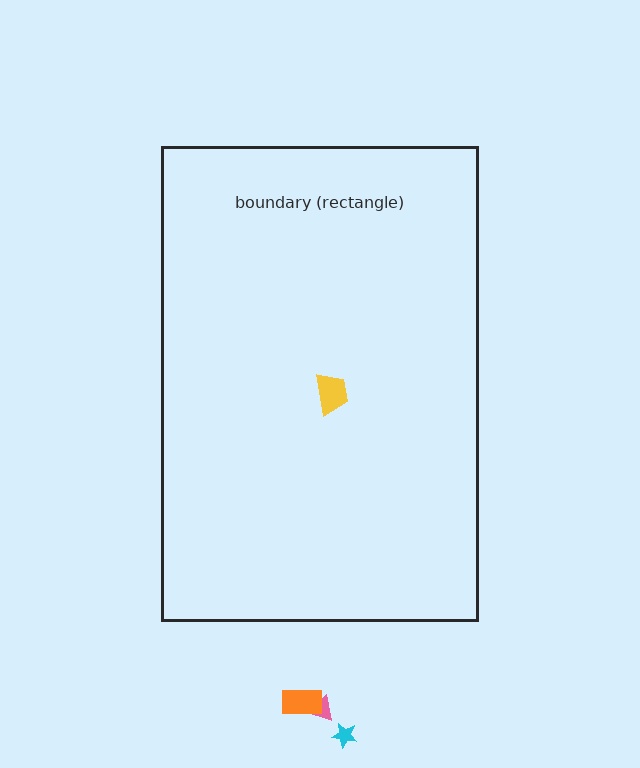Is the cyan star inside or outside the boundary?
Outside.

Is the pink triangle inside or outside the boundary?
Outside.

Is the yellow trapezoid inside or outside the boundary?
Inside.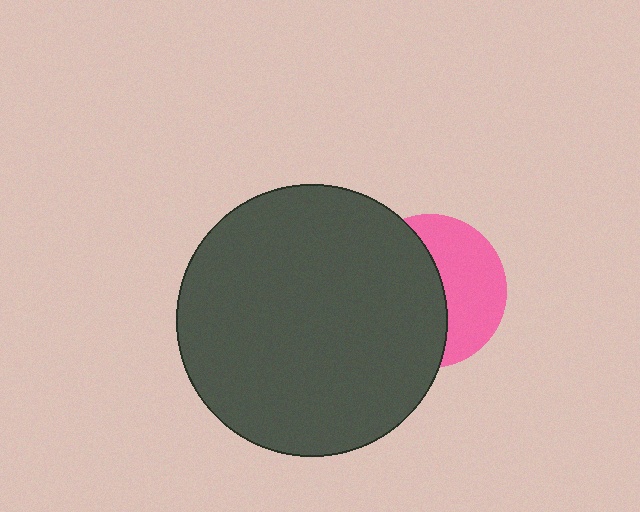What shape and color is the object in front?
The object in front is a dark gray circle.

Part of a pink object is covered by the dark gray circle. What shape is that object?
It is a circle.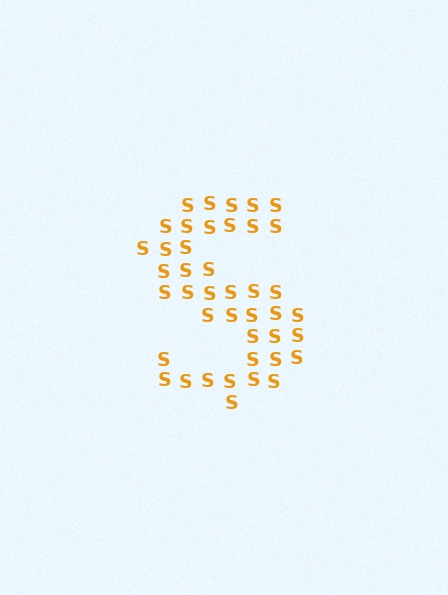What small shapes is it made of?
It is made of small letter S's.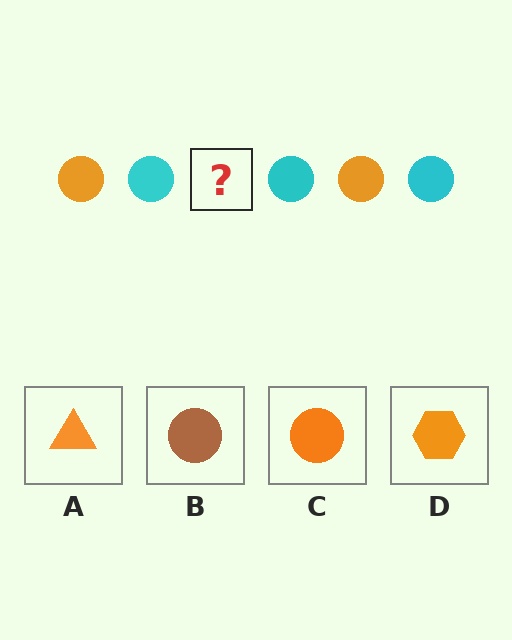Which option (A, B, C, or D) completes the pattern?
C.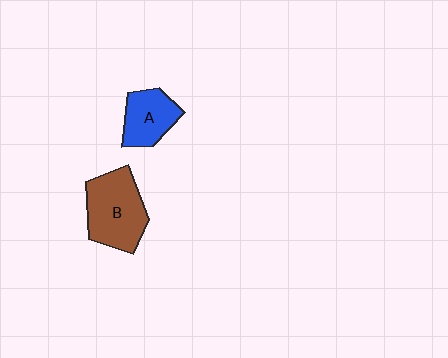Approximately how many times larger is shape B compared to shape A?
Approximately 1.5 times.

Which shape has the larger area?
Shape B (brown).